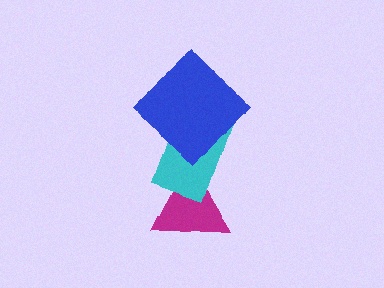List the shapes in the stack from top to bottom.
From top to bottom: the blue diamond, the cyan rectangle, the magenta triangle.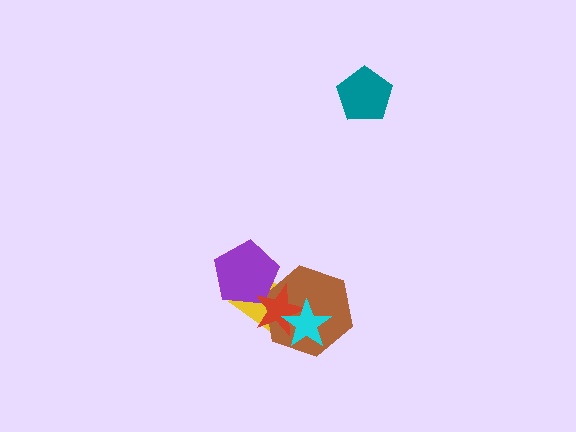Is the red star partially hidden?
Yes, it is partially covered by another shape.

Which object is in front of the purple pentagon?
The red star is in front of the purple pentagon.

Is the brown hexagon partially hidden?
Yes, it is partially covered by another shape.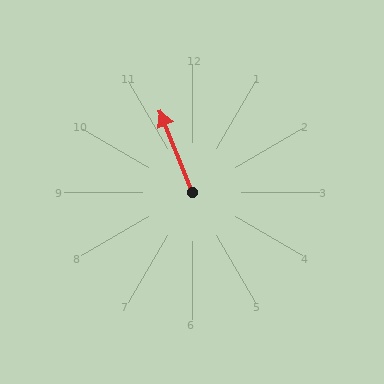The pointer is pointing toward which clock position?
Roughly 11 o'clock.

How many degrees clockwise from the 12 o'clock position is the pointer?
Approximately 338 degrees.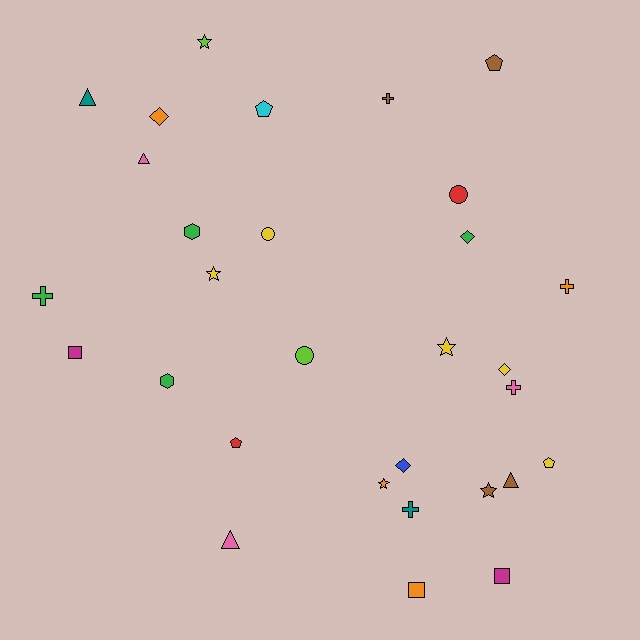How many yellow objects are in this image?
There are 5 yellow objects.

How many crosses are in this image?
There are 5 crosses.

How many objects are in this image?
There are 30 objects.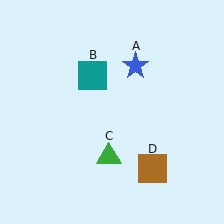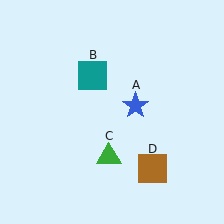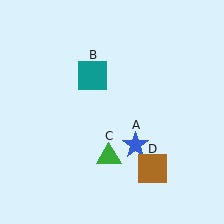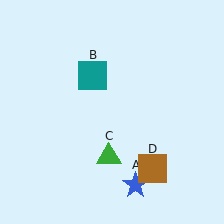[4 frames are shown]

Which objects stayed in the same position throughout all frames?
Teal square (object B) and green triangle (object C) and brown square (object D) remained stationary.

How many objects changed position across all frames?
1 object changed position: blue star (object A).